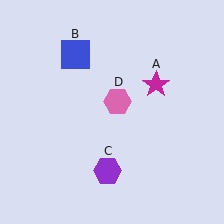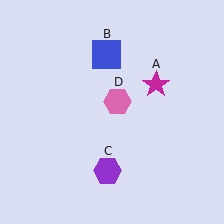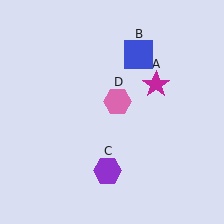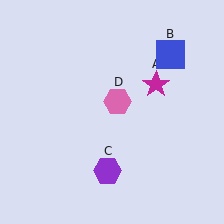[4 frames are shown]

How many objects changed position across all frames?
1 object changed position: blue square (object B).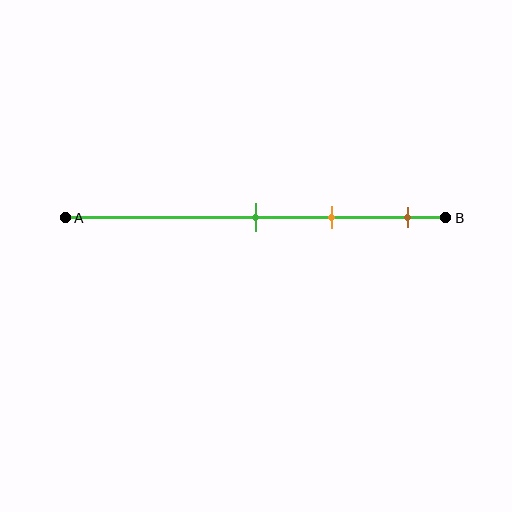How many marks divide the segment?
There are 3 marks dividing the segment.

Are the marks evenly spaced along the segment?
Yes, the marks are approximately evenly spaced.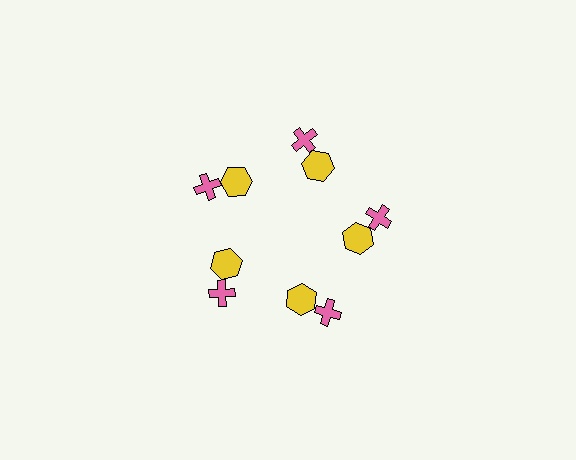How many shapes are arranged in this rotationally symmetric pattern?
There are 10 shapes, arranged in 5 groups of 2.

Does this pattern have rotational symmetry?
Yes, this pattern has 5-fold rotational symmetry. It looks the same after rotating 72 degrees around the center.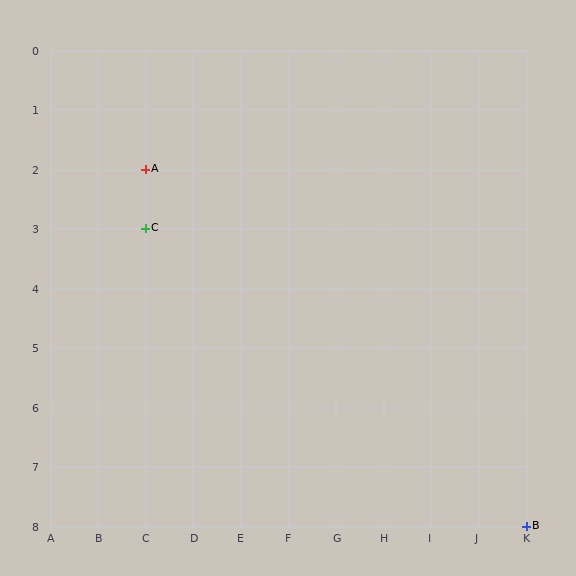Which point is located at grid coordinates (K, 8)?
Point B is at (K, 8).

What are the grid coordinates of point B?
Point B is at grid coordinates (K, 8).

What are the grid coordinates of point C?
Point C is at grid coordinates (C, 3).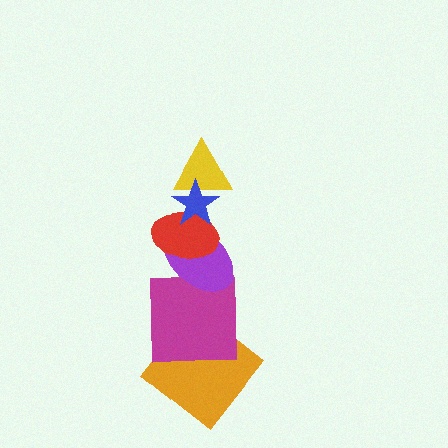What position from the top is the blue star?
The blue star is 1st from the top.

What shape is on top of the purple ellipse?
The red ellipse is on top of the purple ellipse.